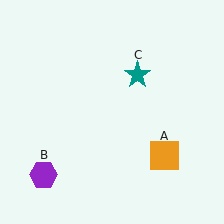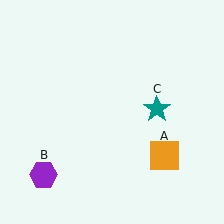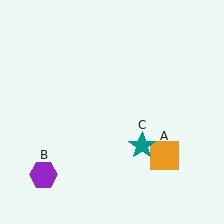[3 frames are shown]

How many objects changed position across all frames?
1 object changed position: teal star (object C).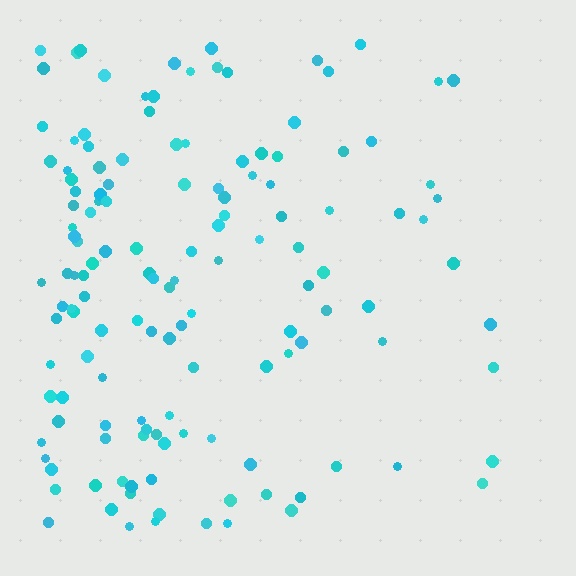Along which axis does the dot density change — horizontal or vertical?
Horizontal.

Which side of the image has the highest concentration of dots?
The left.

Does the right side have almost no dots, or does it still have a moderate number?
Still a moderate number, just noticeably fewer than the left.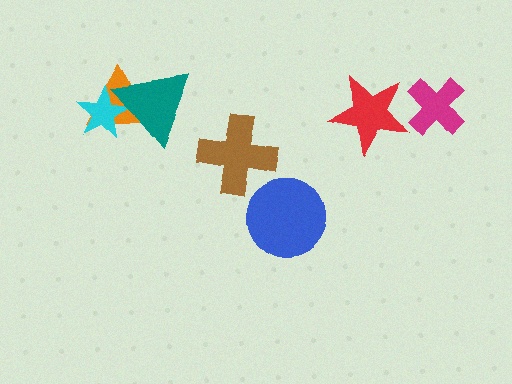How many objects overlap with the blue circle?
0 objects overlap with the blue circle.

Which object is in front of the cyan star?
The teal triangle is in front of the cyan star.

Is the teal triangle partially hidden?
No, no other shape covers it.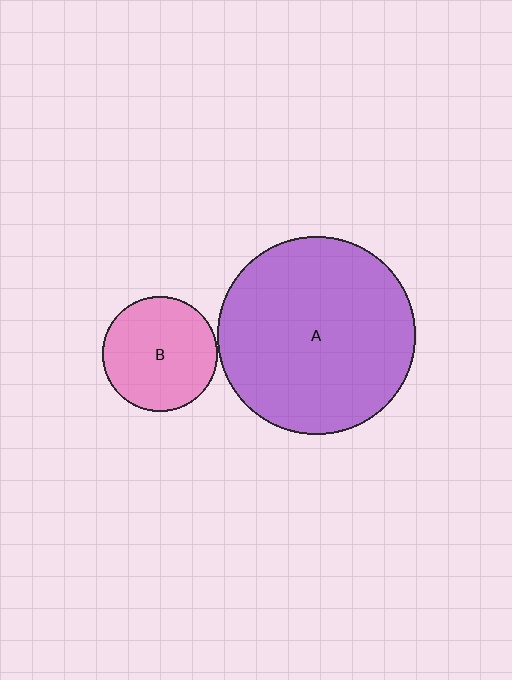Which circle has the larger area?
Circle A (purple).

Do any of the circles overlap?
No, none of the circles overlap.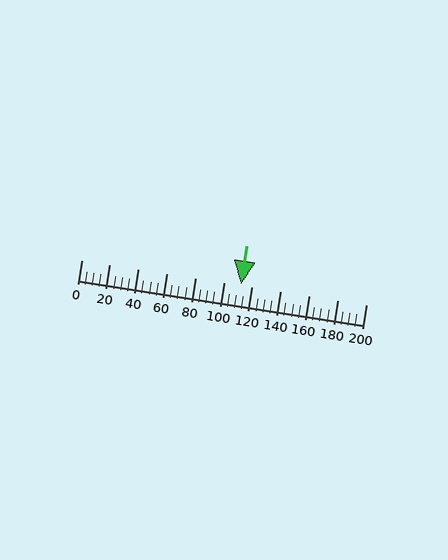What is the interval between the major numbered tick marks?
The major tick marks are spaced 20 units apart.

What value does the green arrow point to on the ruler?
The green arrow points to approximately 112.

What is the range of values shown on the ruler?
The ruler shows values from 0 to 200.